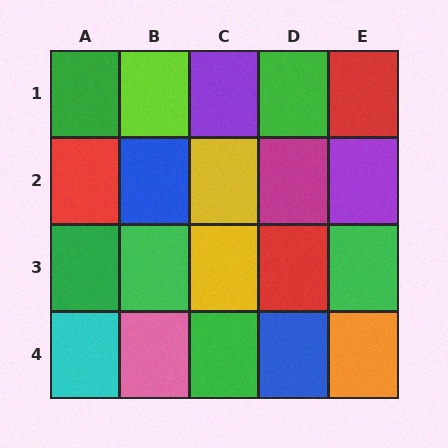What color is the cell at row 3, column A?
Green.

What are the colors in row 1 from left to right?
Green, lime, purple, green, red.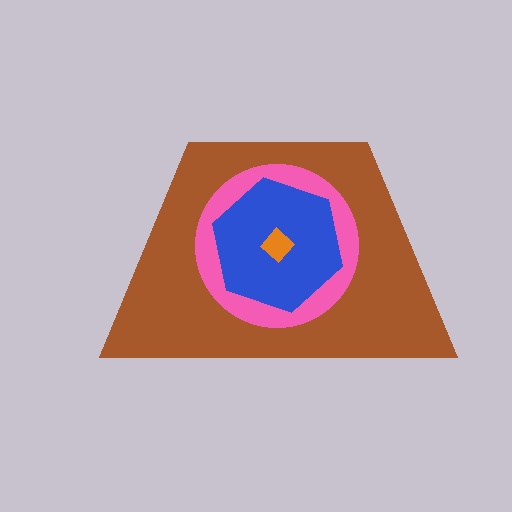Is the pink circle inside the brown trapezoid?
Yes.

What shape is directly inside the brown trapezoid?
The pink circle.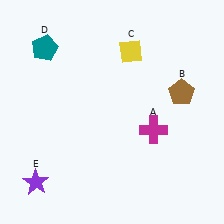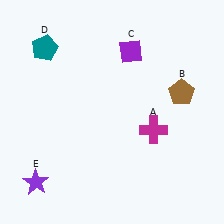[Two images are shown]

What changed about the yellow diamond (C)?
In Image 1, C is yellow. In Image 2, it changed to purple.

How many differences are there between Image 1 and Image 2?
There is 1 difference between the two images.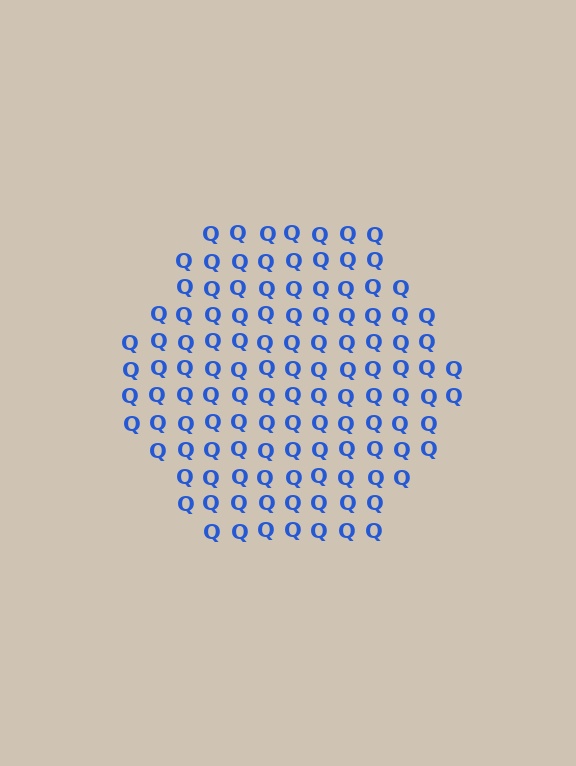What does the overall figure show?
The overall figure shows a hexagon.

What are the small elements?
The small elements are letter Q's.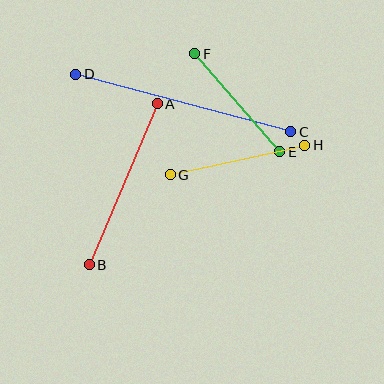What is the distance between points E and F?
The distance is approximately 130 pixels.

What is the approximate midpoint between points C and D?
The midpoint is at approximately (183, 103) pixels.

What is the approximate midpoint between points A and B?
The midpoint is at approximately (123, 184) pixels.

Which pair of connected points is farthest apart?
Points C and D are farthest apart.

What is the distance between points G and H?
The distance is approximately 138 pixels.